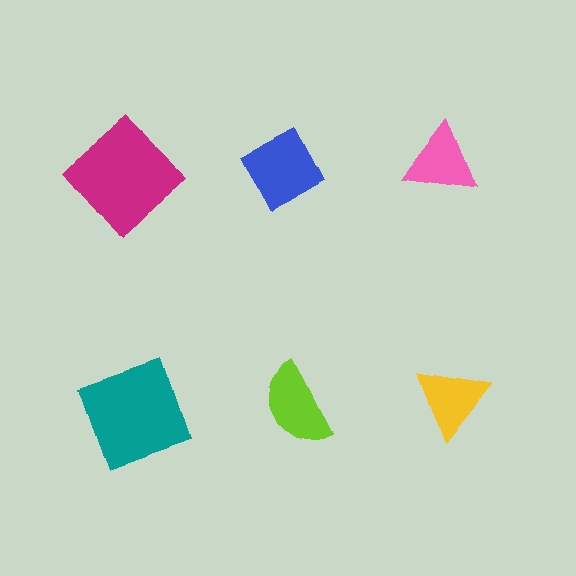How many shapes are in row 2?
3 shapes.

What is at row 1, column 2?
A blue diamond.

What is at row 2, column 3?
A yellow triangle.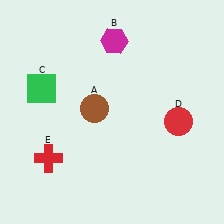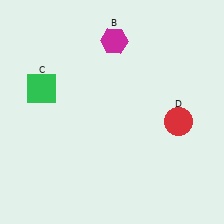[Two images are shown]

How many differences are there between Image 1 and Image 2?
There are 2 differences between the two images.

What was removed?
The red cross (E), the brown circle (A) were removed in Image 2.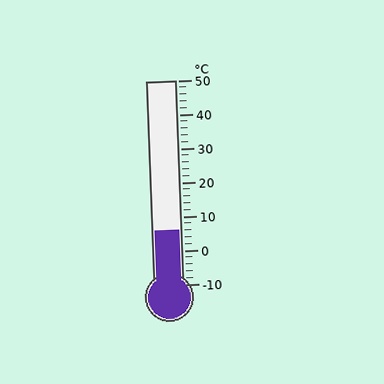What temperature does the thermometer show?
The thermometer shows approximately 6°C.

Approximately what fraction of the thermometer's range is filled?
The thermometer is filled to approximately 25% of its range.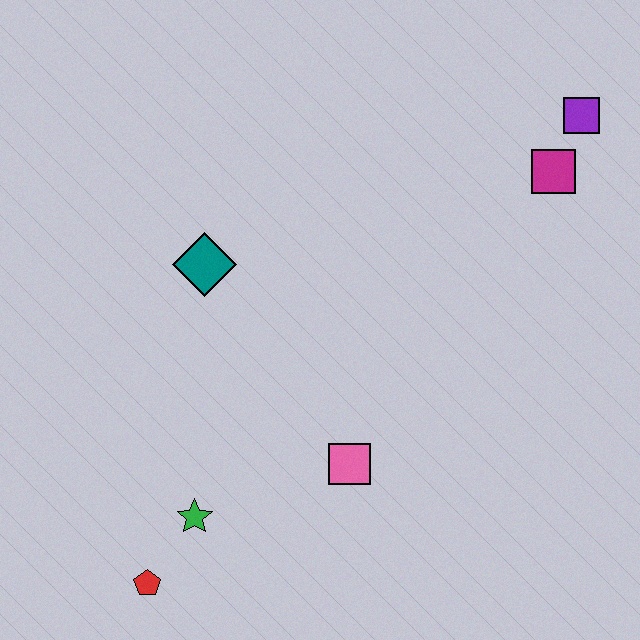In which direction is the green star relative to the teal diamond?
The green star is below the teal diamond.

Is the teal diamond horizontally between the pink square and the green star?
Yes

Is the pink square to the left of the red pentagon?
No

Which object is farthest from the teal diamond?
The purple square is farthest from the teal diamond.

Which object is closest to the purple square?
The magenta square is closest to the purple square.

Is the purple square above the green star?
Yes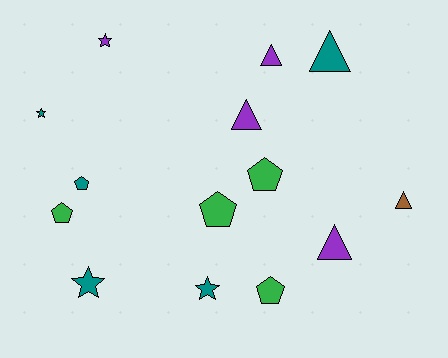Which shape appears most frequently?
Triangle, with 5 objects.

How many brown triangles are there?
There is 1 brown triangle.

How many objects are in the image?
There are 14 objects.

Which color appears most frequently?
Teal, with 5 objects.